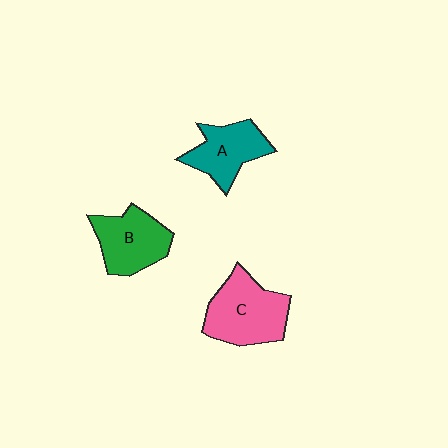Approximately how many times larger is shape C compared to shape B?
Approximately 1.2 times.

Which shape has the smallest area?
Shape A (teal).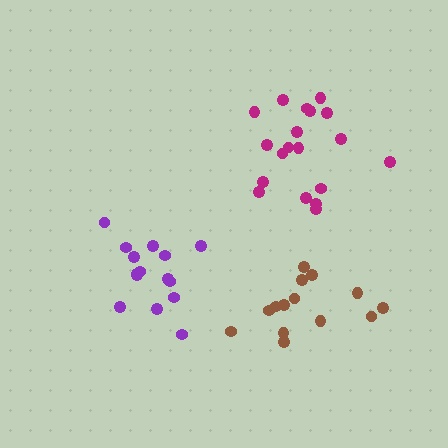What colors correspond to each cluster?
The clusters are colored: magenta, purple, brown.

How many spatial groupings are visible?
There are 3 spatial groupings.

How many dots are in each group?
Group 1: 19 dots, Group 2: 15 dots, Group 3: 14 dots (48 total).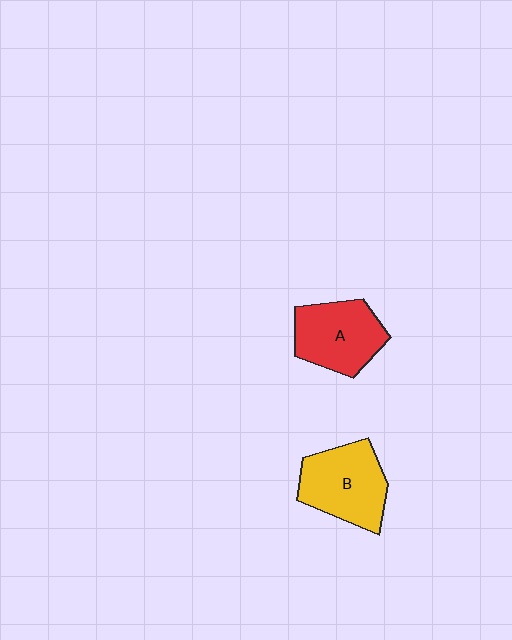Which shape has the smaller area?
Shape A (red).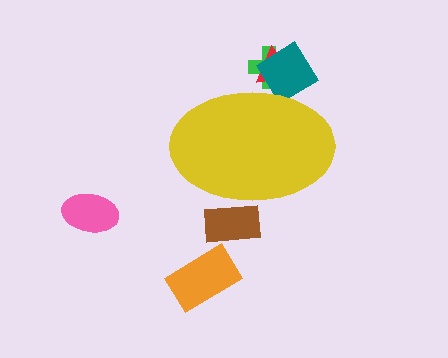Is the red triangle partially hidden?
Yes, the red triangle is partially hidden behind the yellow ellipse.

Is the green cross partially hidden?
Yes, the green cross is partially hidden behind the yellow ellipse.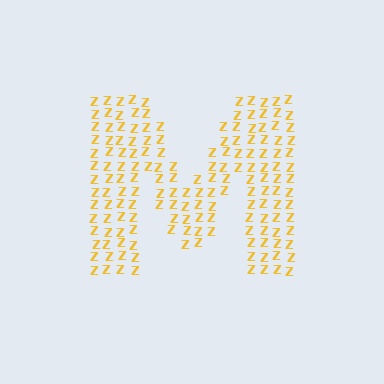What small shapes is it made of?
It is made of small letter Z's.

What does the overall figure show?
The overall figure shows the letter M.